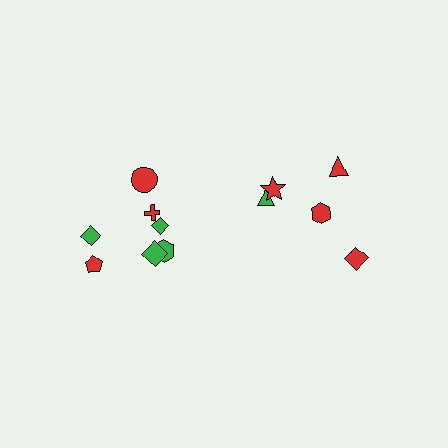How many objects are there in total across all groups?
There are 12 objects.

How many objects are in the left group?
There are 7 objects.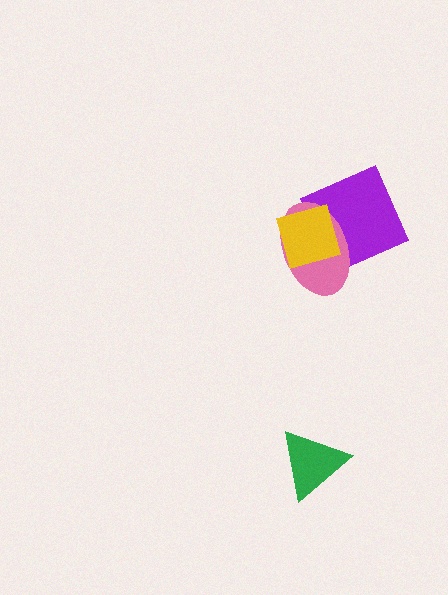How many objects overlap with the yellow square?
2 objects overlap with the yellow square.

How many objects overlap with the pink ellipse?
2 objects overlap with the pink ellipse.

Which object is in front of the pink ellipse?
The yellow square is in front of the pink ellipse.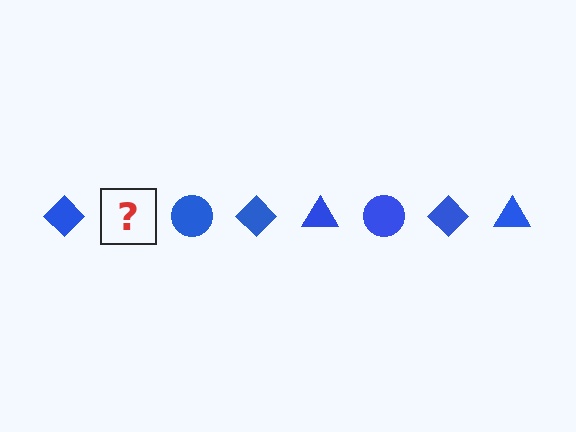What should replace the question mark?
The question mark should be replaced with a blue triangle.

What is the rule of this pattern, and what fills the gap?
The rule is that the pattern cycles through diamond, triangle, circle shapes in blue. The gap should be filled with a blue triangle.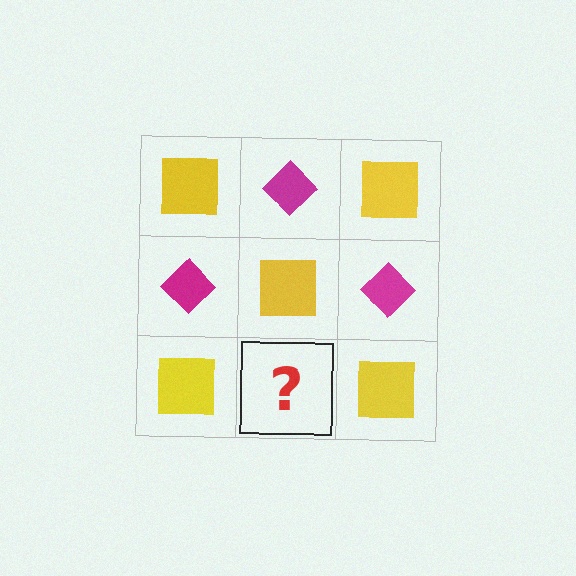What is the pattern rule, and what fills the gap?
The rule is that it alternates yellow square and magenta diamond in a checkerboard pattern. The gap should be filled with a magenta diamond.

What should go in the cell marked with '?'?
The missing cell should contain a magenta diamond.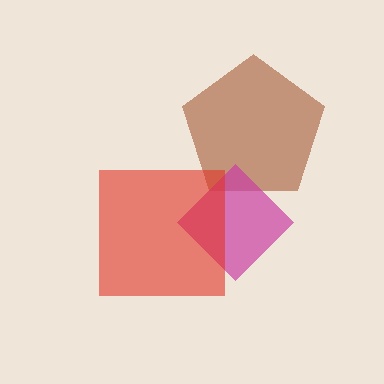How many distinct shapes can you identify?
There are 3 distinct shapes: a brown pentagon, a magenta diamond, a red square.